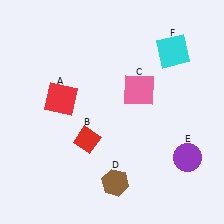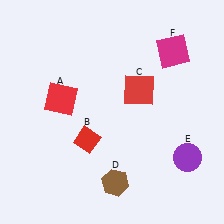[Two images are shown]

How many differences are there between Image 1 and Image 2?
There are 2 differences between the two images.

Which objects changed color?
C changed from pink to red. F changed from cyan to magenta.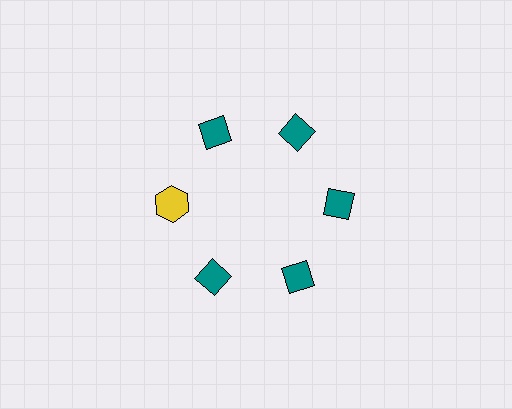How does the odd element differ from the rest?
It differs in both color (yellow instead of teal) and shape (hexagon instead of diamond).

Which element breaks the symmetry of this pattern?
The yellow hexagon at roughly the 9 o'clock position breaks the symmetry. All other shapes are teal diamonds.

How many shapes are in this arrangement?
There are 6 shapes arranged in a ring pattern.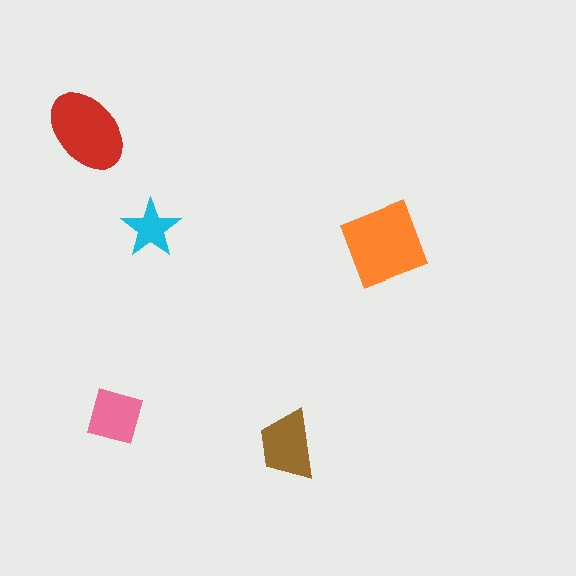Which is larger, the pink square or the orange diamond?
The orange diamond.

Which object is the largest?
The orange diamond.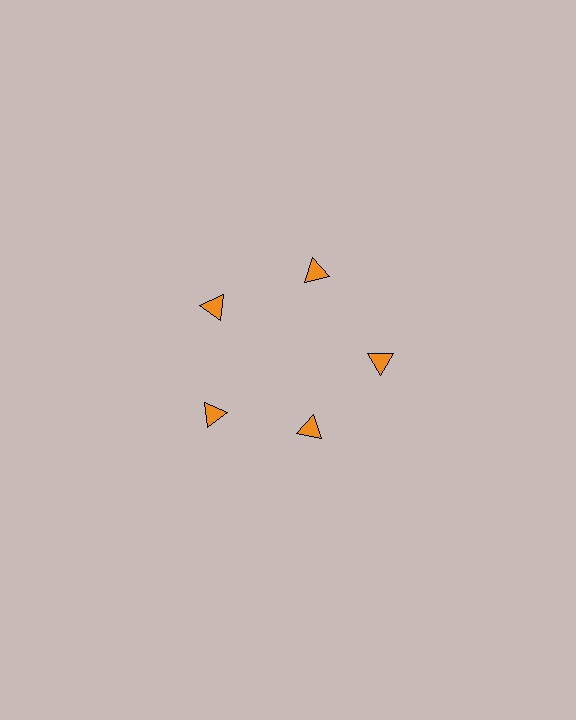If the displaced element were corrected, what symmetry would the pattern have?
It would have 5-fold rotational symmetry — the pattern would map onto itself every 72 degrees.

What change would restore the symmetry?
The symmetry would be restored by moving it outward, back onto the ring so that all 5 triangles sit at equal angles and equal distance from the center.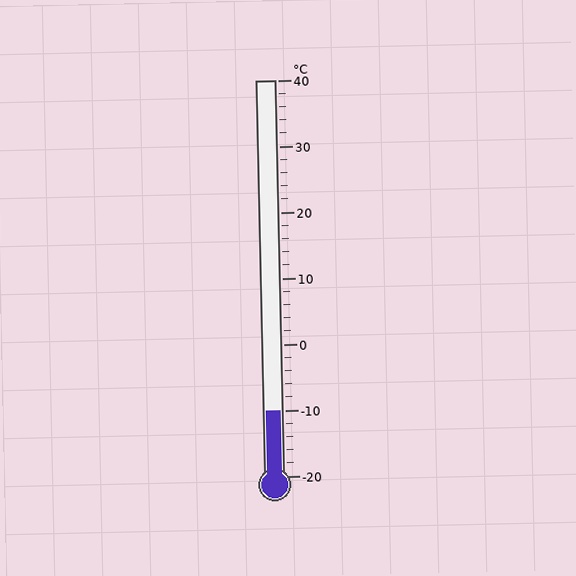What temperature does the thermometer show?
The thermometer shows approximately -10°C.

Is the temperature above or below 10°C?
The temperature is below 10°C.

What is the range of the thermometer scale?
The thermometer scale ranges from -20°C to 40°C.